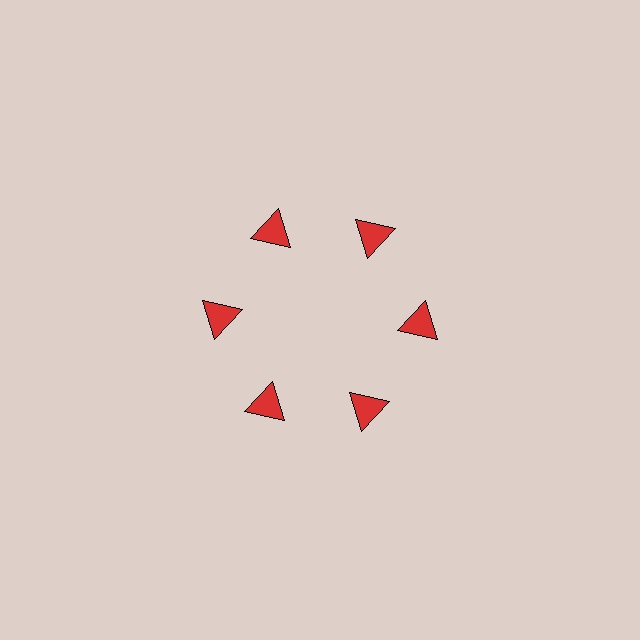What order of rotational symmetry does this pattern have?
This pattern has 6-fold rotational symmetry.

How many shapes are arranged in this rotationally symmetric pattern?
There are 6 shapes, arranged in 6 groups of 1.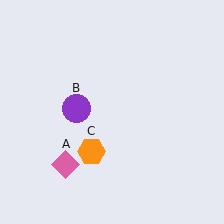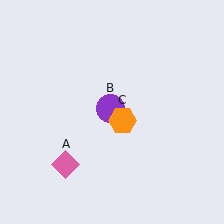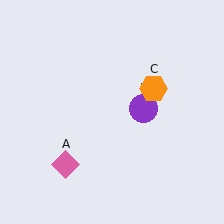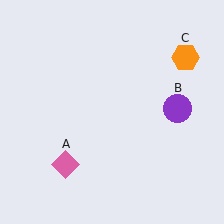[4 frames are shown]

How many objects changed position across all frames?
2 objects changed position: purple circle (object B), orange hexagon (object C).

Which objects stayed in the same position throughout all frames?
Pink diamond (object A) remained stationary.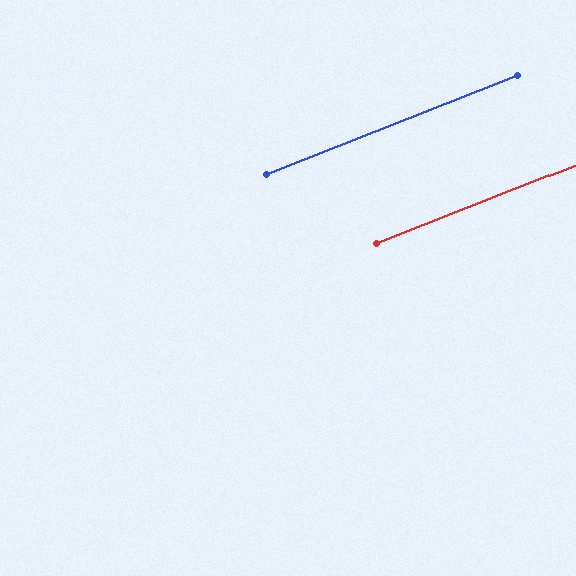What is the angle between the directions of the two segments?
Approximately 0 degrees.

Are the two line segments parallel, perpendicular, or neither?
Parallel — their directions differ by only 0.0°.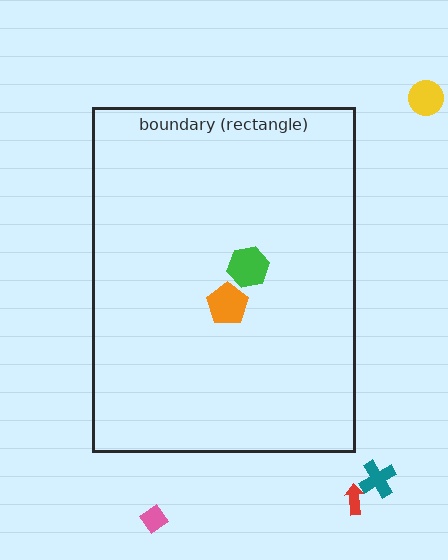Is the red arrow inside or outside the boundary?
Outside.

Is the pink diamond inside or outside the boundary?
Outside.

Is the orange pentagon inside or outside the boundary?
Inside.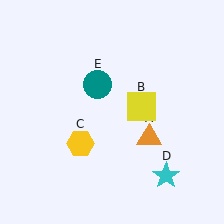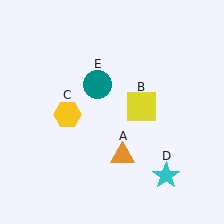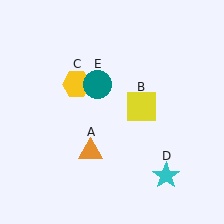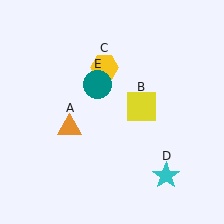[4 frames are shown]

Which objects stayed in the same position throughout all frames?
Yellow square (object B) and cyan star (object D) and teal circle (object E) remained stationary.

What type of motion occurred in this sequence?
The orange triangle (object A), yellow hexagon (object C) rotated clockwise around the center of the scene.